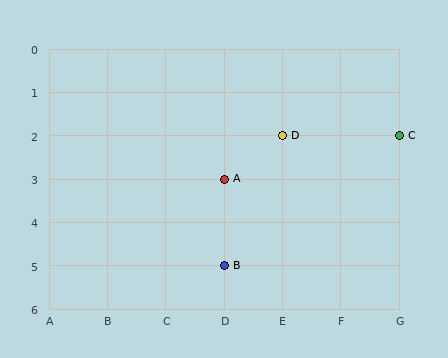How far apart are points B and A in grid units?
Points B and A are 2 rows apart.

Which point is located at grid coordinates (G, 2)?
Point C is at (G, 2).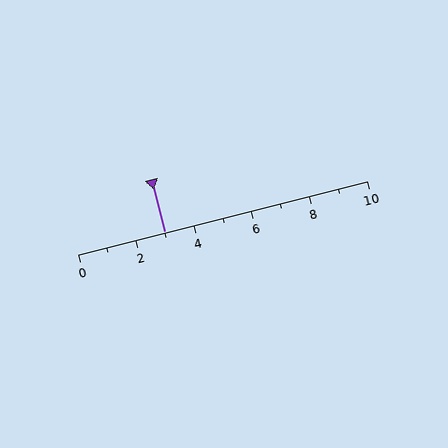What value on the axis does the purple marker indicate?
The marker indicates approximately 3.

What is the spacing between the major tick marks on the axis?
The major ticks are spaced 2 apart.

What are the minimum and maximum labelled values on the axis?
The axis runs from 0 to 10.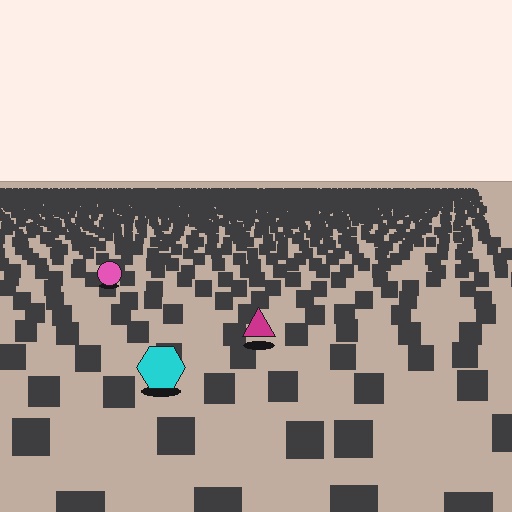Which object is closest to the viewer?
The cyan hexagon is closest. The texture marks near it are larger and more spread out.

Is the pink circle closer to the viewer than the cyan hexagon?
No. The cyan hexagon is closer — you can tell from the texture gradient: the ground texture is coarser near it.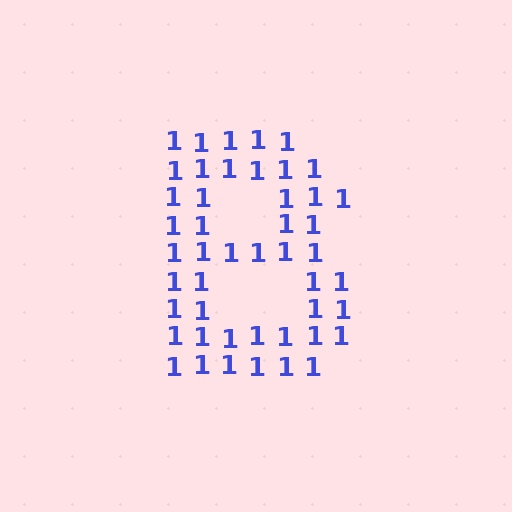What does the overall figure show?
The overall figure shows the letter B.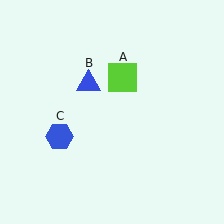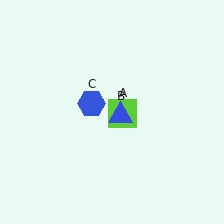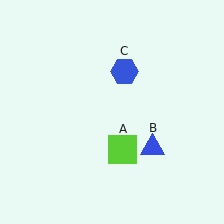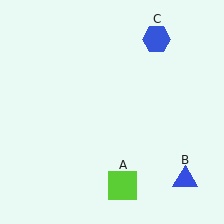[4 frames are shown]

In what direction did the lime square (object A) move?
The lime square (object A) moved down.